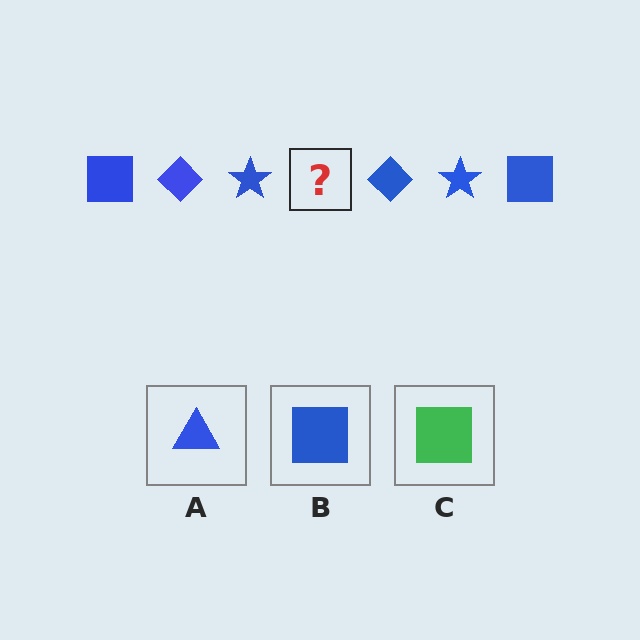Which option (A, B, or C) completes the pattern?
B.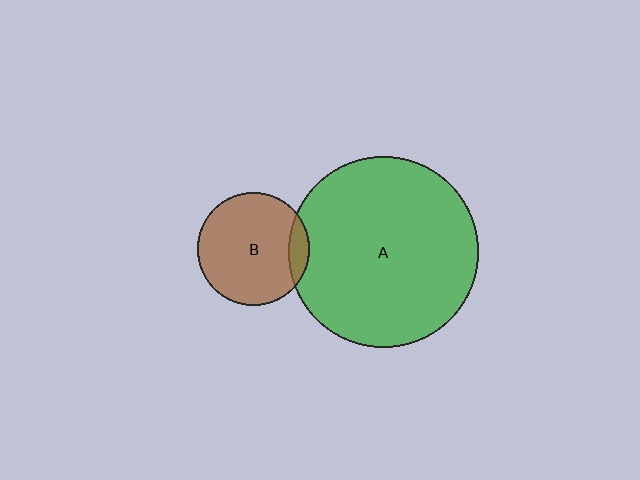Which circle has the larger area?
Circle A (green).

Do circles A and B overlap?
Yes.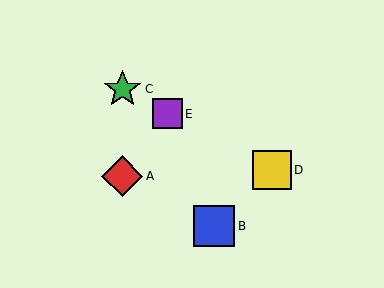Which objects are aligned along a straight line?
Objects C, D, E are aligned along a straight line.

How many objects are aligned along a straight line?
3 objects (C, D, E) are aligned along a straight line.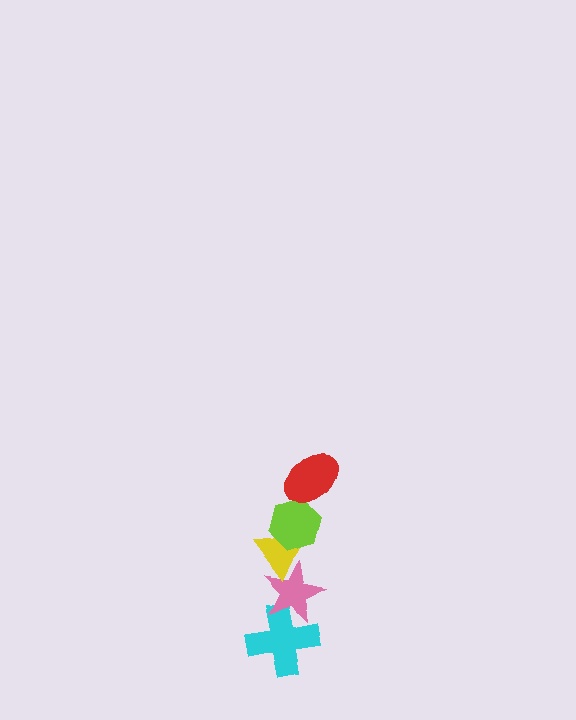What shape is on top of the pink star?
The yellow triangle is on top of the pink star.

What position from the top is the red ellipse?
The red ellipse is 1st from the top.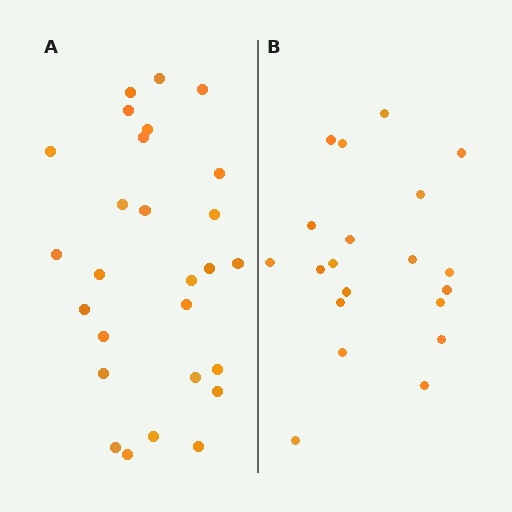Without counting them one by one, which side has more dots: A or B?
Region A (the left region) has more dots.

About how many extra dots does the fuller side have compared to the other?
Region A has roughly 8 or so more dots than region B.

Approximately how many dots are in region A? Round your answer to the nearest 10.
About 30 dots. (The exact count is 27, which rounds to 30.)